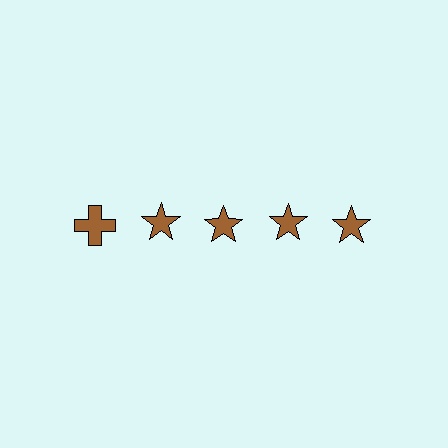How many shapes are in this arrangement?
There are 5 shapes arranged in a grid pattern.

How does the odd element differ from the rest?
It has a different shape: cross instead of star.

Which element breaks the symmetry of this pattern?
The brown cross in the top row, leftmost column breaks the symmetry. All other shapes are brown stars.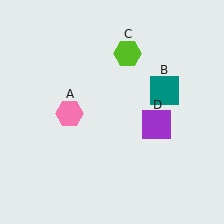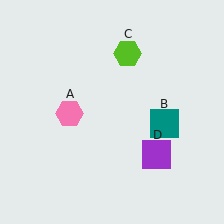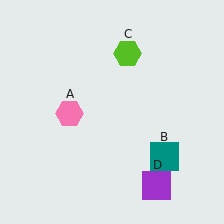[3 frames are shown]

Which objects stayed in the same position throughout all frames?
Pink hexagon (object A) and lime hexagon (object C) remained stationary.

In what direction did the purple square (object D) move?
The purple square (object D) moved down.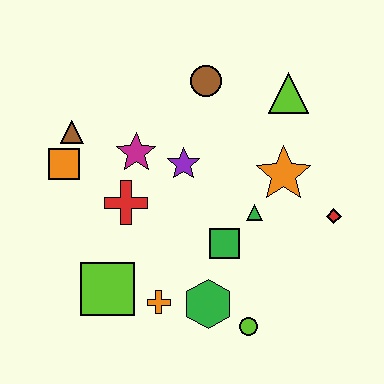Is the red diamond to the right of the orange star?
Yes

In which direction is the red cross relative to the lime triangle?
The red cross is to the left of the lime triangle.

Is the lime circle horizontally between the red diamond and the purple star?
Yes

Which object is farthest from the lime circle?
The brown triangle is farthest from the lime circle.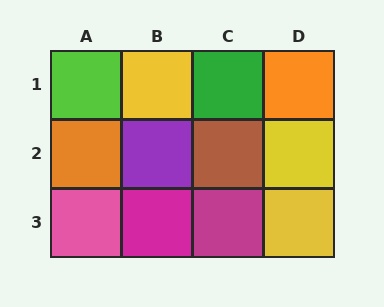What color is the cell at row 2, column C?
Brown.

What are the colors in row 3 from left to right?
Pink, magenta, magenta, yellow.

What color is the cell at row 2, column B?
Purple.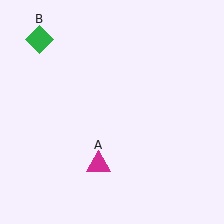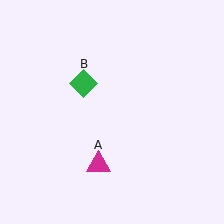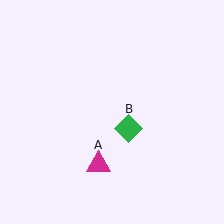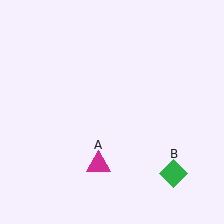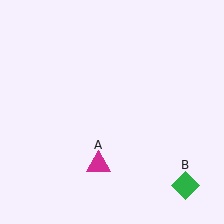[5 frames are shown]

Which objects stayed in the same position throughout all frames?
Magenta triangle (object A) remained stationary.